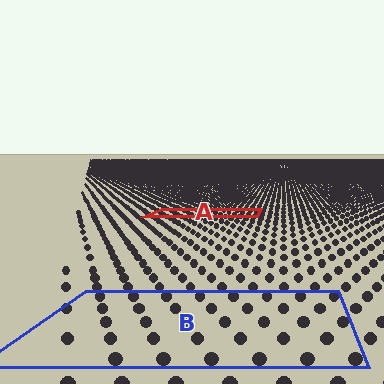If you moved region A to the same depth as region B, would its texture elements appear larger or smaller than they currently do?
They would appear larger. At a closer depth, the same texture elements are projected at a bigger on-screen size.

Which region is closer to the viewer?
Region B is closer. The texture elements there are larger and more spread out.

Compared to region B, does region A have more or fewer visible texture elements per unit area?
Region A has more texture elements per unit area — they are packed more densely because it is farther away.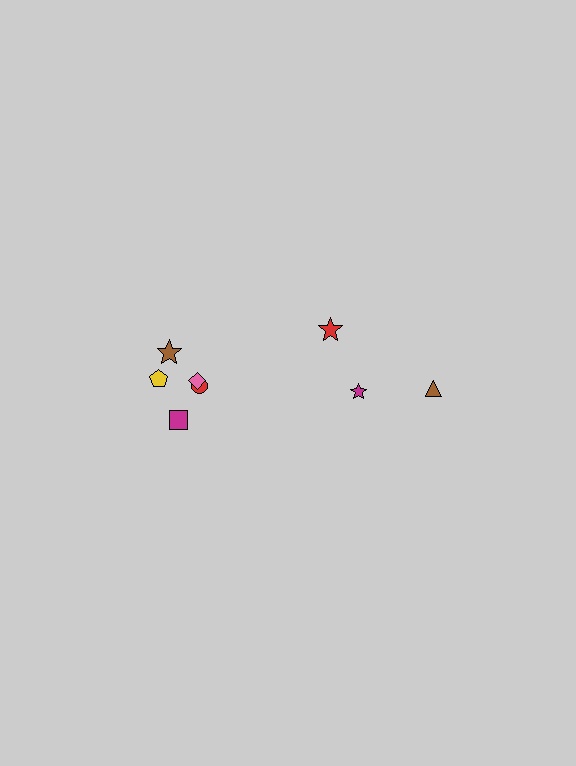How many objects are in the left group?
There are 5 objects.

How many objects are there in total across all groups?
There are 8 objects.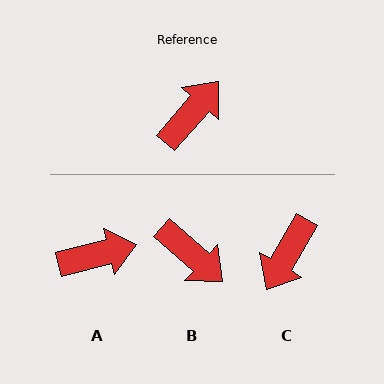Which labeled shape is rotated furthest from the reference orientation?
C, about 169 degrees away.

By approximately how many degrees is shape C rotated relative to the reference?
Approximately 169 degrees clockwise.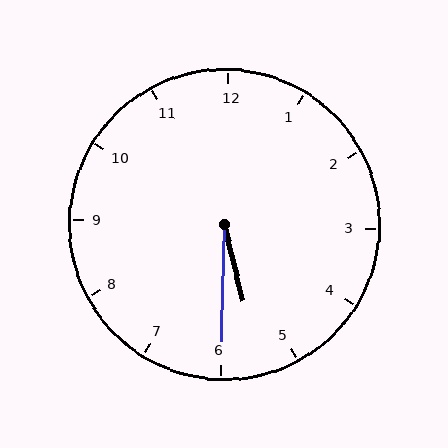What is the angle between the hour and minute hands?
Approximately 15 degrees.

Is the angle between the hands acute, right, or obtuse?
It is acute.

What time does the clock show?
5:30.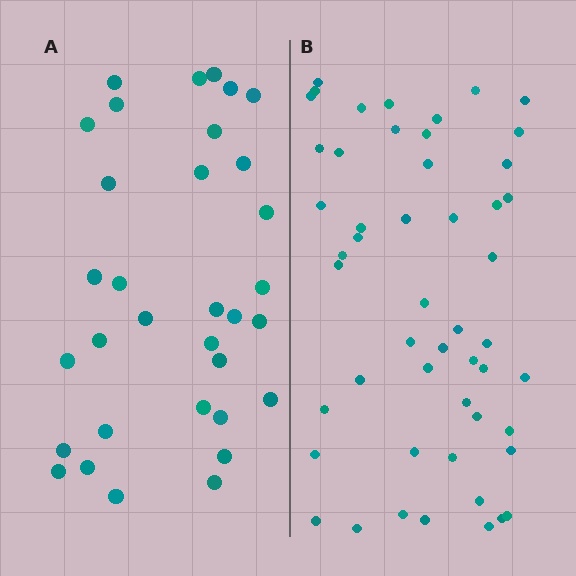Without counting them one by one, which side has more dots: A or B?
Region B (the right region) has more dots.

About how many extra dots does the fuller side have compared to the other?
Region B has approximately 20 more dots than region A.